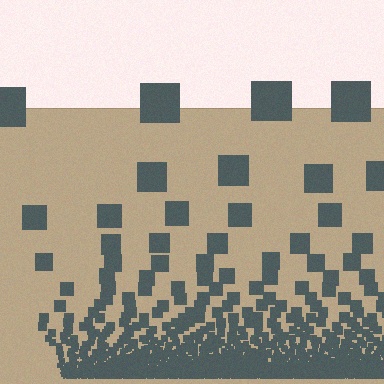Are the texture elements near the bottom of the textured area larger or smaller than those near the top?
Smaller. The gradient is inverted — elements near the bottom are smaller and denser.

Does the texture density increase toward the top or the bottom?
Density increases toward the bottom.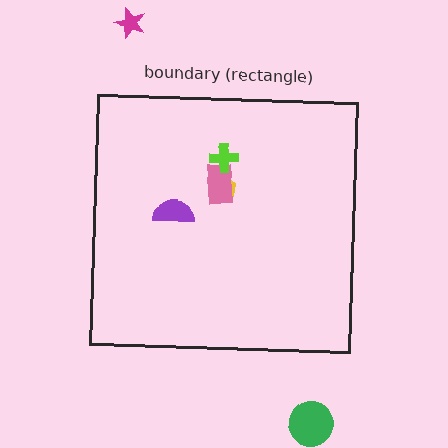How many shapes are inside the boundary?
4 inside, 2 outside.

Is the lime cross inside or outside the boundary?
Inside.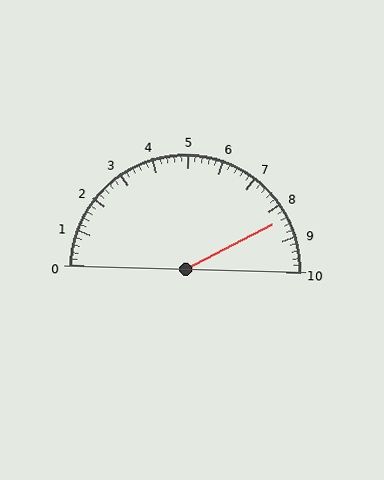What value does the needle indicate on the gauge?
The needle indicates approximately 8.4.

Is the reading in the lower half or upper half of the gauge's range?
The reading is in the upper half of the range (0 to 10).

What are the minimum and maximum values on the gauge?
The gauge ranges from 0 to 10.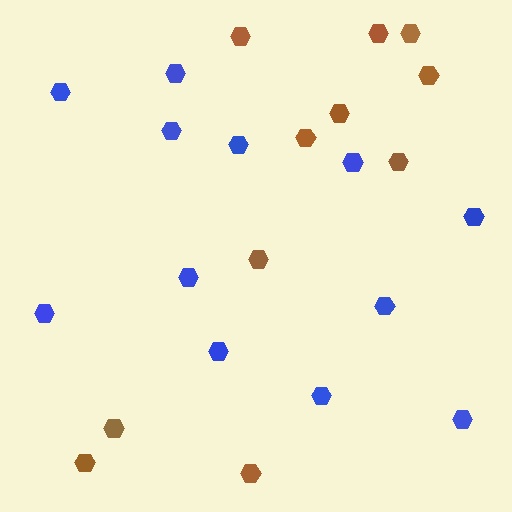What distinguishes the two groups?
There are 2 groups: one group of blue hexagons (12) and one group of brown hexagons (11).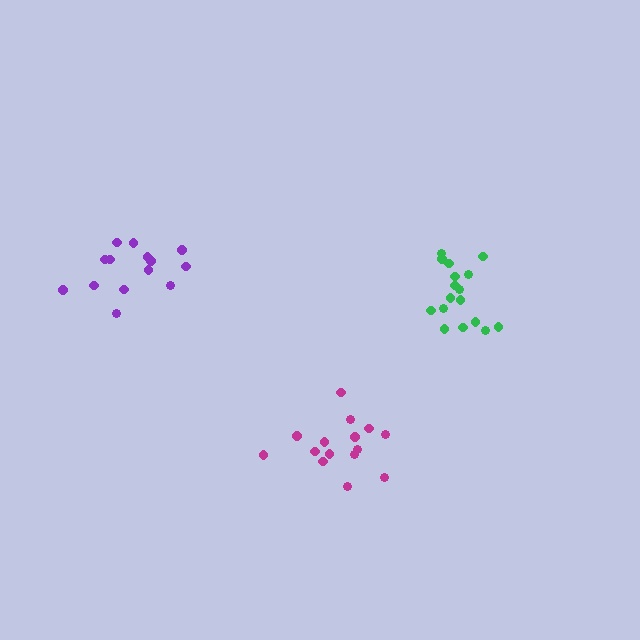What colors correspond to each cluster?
The clusters are colored: green, purple, magenta.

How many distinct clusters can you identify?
There are 3 distinct clusters.